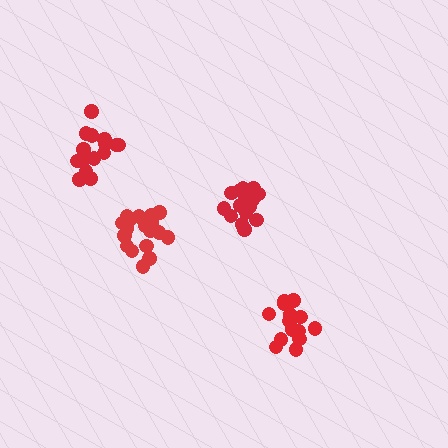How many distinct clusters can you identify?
There are 4 distinct clusters.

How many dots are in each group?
Group 1: 15 dots, Group 2: 17 dots, Group 3: 18 dots, Group 4: 15 dots (65 total).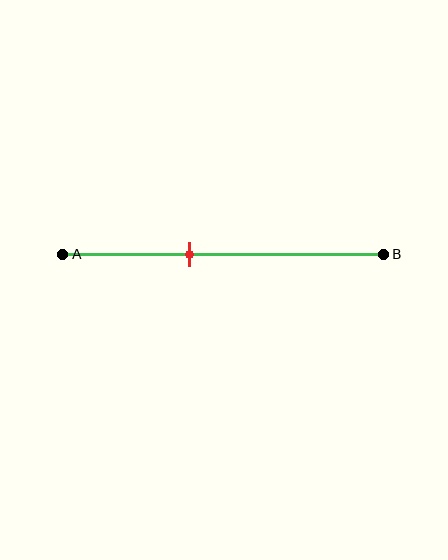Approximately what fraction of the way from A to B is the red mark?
The red mark is approximately 40% of the way from A to B.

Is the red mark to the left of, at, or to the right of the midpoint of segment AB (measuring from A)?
The red mark is to the left of the midpoint of segment AB.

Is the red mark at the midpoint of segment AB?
No, the mark is at about 40% from A, not at the 50% midpoint.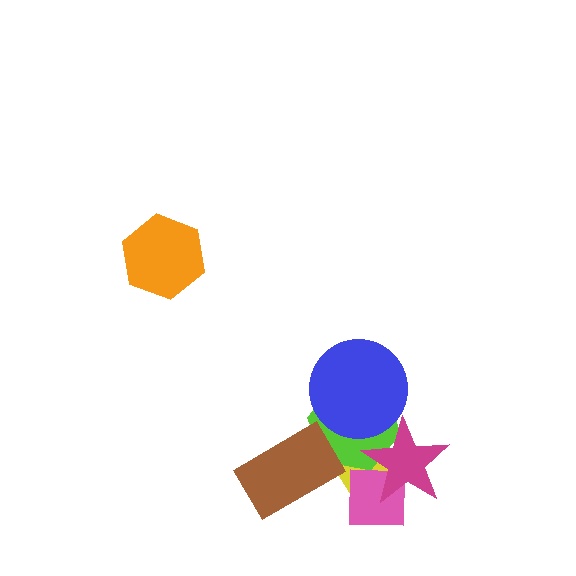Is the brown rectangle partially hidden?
No, no other shape covers it.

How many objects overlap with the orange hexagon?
0 objects overlap with the orange hexagon.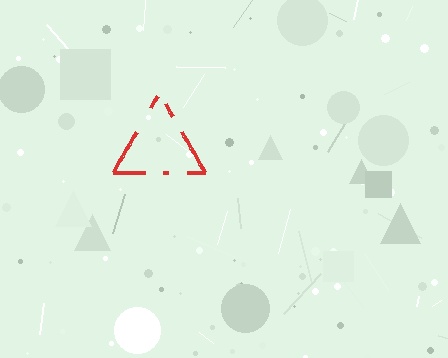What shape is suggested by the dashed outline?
The dashed outline suggests a triangle.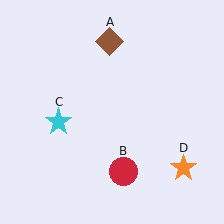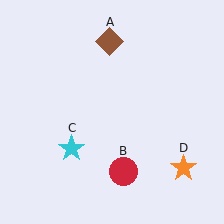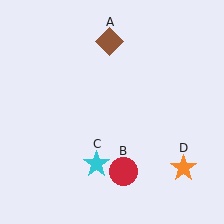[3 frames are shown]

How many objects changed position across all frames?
1 object changed position: cyan star (object C).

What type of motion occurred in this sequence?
The cyan star (object C) rotated counterclockwise around the center of the scene.